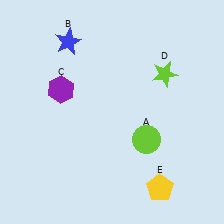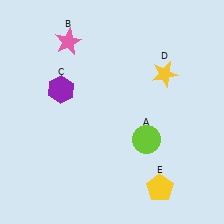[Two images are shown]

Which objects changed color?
B changed from blue to pink. D changed from lime to yellow.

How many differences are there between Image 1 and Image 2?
There are 2 differences between the two images.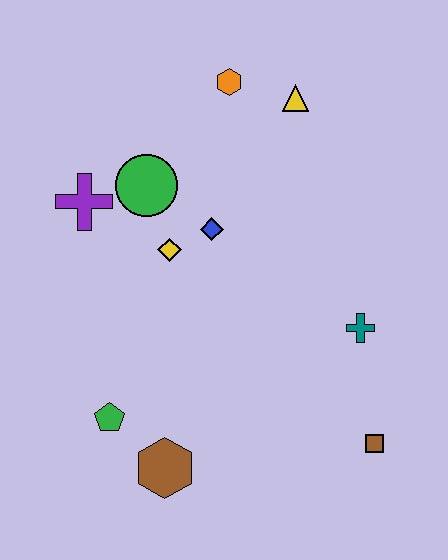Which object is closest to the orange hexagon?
The yellow triangle is closest to the orange hexagon.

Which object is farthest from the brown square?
The orange hexagon is farthest from the brown square.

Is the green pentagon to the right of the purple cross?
Yes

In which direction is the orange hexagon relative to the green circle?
The orange hexagon is above the green circle.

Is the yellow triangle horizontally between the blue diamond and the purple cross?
No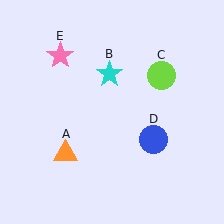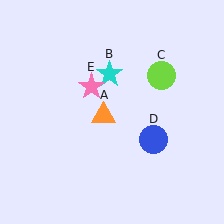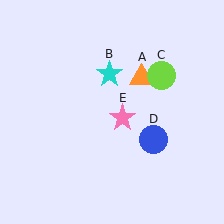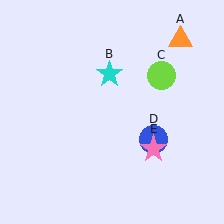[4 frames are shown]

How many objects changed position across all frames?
2 objects changed position: orange triangle (object A), pink star (object E).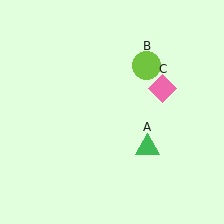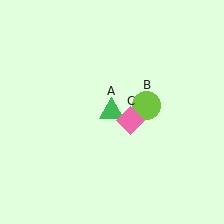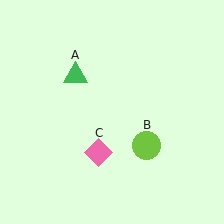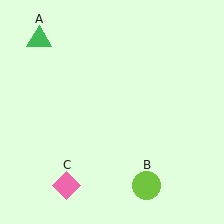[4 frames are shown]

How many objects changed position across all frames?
3 objects changed position: green triangle (object A), lime circle (object B), pink diamond (object C).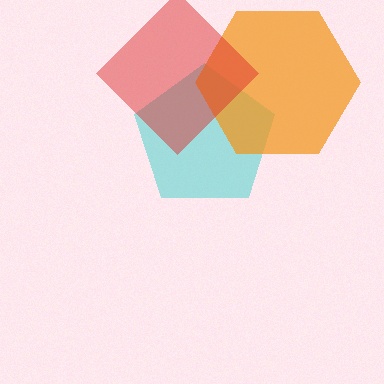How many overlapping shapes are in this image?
There are 3 overlapping shapes in the image.